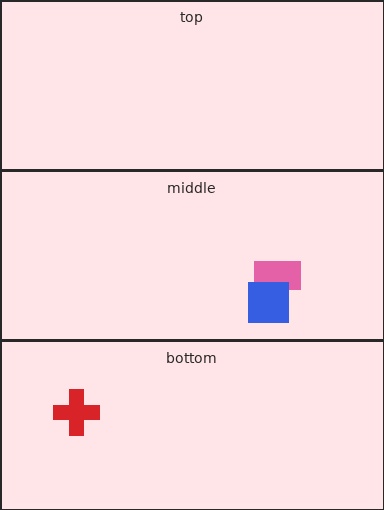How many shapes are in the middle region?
2.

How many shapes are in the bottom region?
1.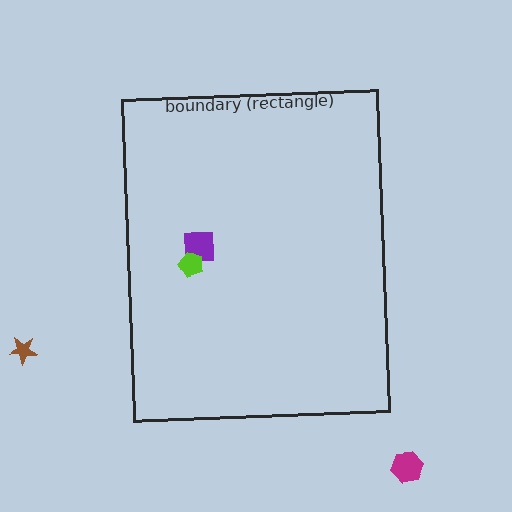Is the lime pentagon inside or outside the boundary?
Inside.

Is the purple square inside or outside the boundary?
Inside.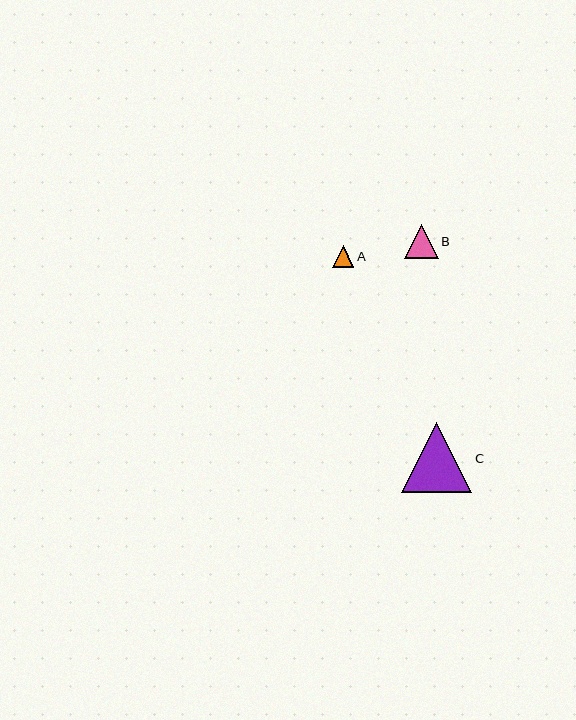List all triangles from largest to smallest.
From largest to smallest: C, B, A.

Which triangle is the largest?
Triangle C is the largest with a size of approximately 70 pixels.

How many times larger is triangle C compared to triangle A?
Triangle C is approximately 3.3 times the size of triangle A.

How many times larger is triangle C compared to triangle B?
Triangle C is approximately 2.0 times the size of triangle B.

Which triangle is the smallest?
Triangle A is the smallest with a size of approximately 21 pixels.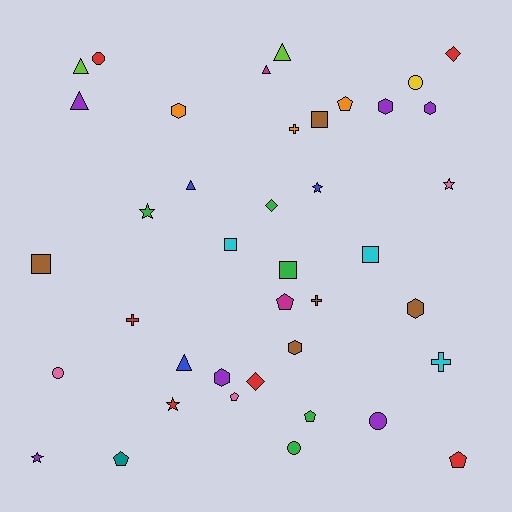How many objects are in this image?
There are 40 objects.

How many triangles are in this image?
There are 6 triangles.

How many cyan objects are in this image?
There are 3 cyan objects.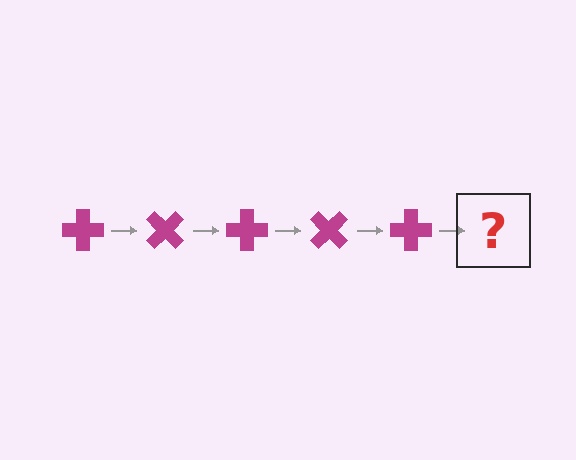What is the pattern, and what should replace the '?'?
The pattern is that the cross rotates 45 degrees each step. The '?' should be a magenta cross rotated 225 degrees.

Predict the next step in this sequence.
The next step is a magenta cross rotated 225 degrees.